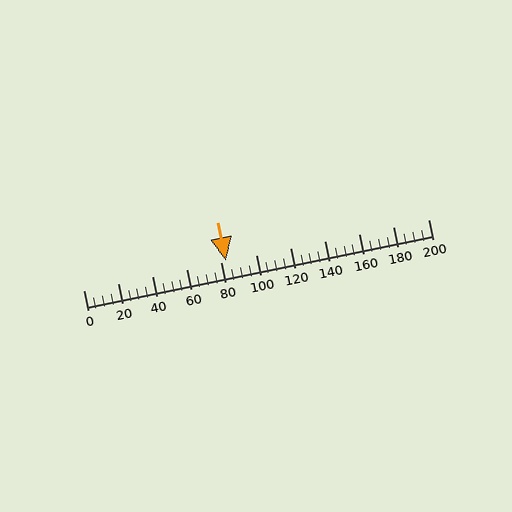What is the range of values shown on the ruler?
The ruler shows values from 0 to 200.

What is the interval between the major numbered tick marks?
The major tick marks are spaced 20 units apart.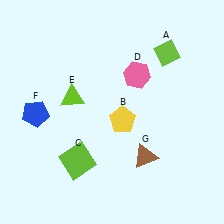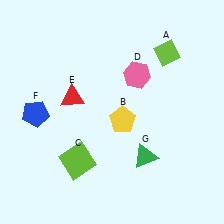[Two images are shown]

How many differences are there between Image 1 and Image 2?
There are 2 differences between the two images.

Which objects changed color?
E changed from lime to red. G changed from brown to green.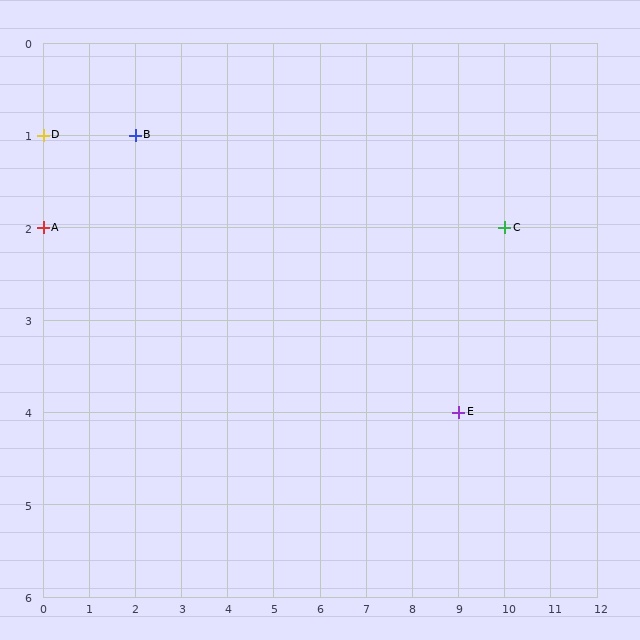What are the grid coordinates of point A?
Point A is at grid coordinates (0, 2).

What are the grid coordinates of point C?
Point C is at grid coordinates (10, 2).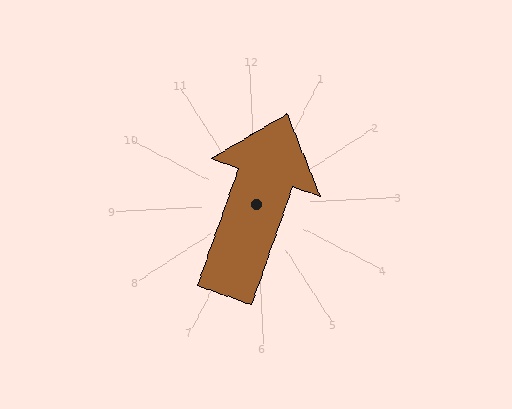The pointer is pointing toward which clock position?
Roughly 1 o'clock.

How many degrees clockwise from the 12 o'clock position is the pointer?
Approximately 22 degrees.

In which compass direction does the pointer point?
North.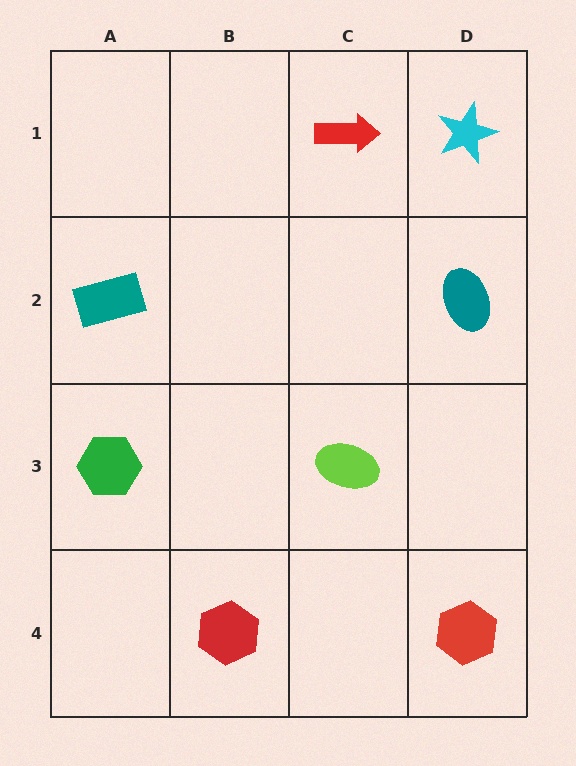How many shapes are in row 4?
2 shapes.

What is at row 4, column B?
A red hexagon.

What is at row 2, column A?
A teal rectangle.